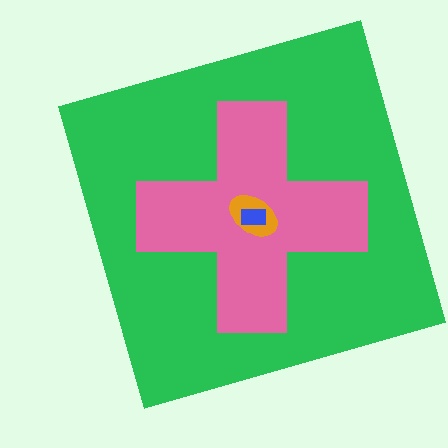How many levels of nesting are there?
4.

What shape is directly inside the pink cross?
The orange ellipse.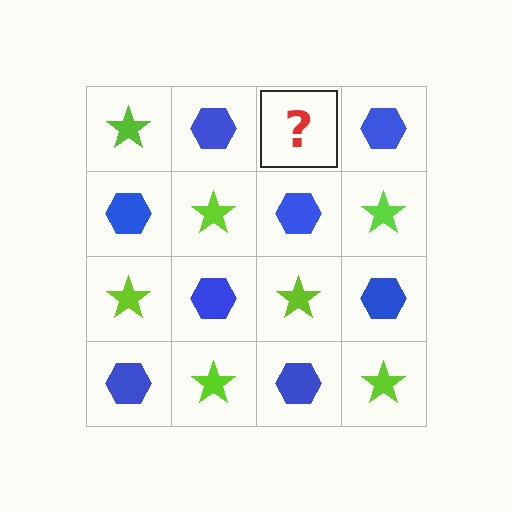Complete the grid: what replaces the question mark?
The question mark should be replaced with a lime star.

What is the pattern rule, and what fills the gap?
The rule is that it alternates lime star and blue hexagon in a checkerboard pattern. The gap should be filled with a lime star.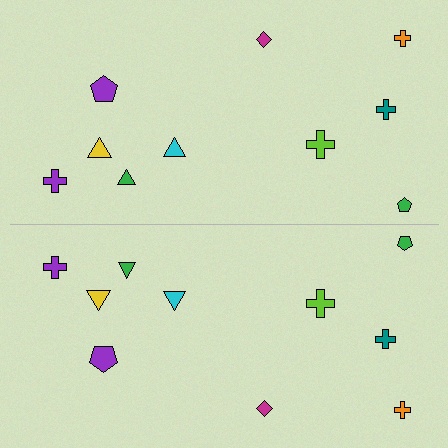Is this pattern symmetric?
Yes, this pattern has bilateral (reflection) symmetry.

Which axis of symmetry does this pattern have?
The pattern has a horizontal axis of symmetry running through the center of the image.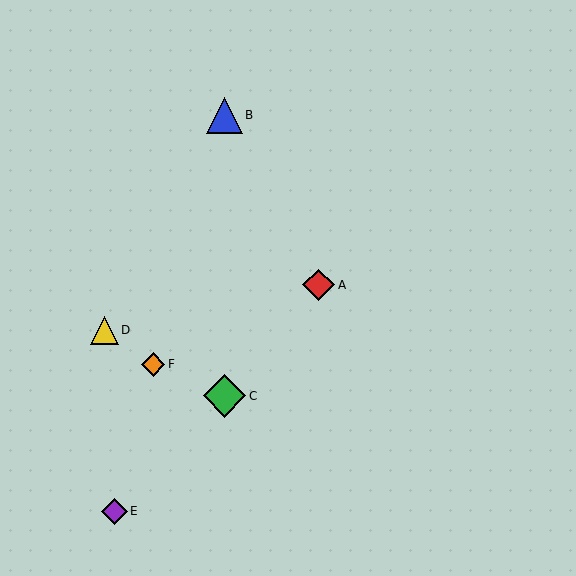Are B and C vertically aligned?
Yes, both are at x≈225.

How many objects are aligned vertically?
2 objects (B, C) are aligned vertically.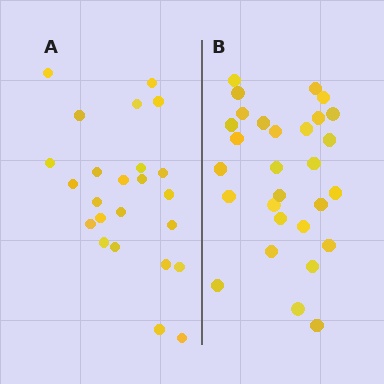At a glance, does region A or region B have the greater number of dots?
Region B (the right region) has more dots.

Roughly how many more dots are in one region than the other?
Region B has about 5 more dots than region A.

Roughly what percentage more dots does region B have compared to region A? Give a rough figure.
About 20% more.